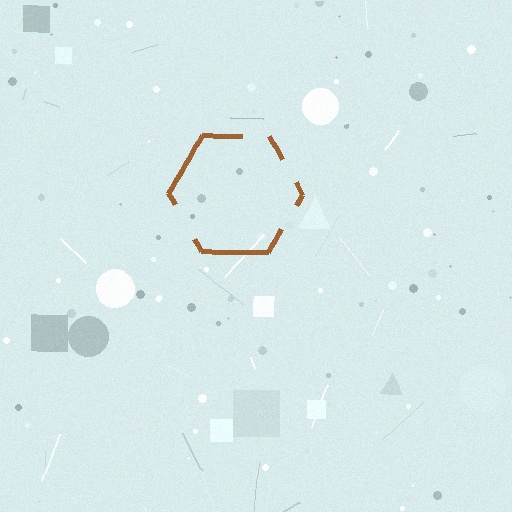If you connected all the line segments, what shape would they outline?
They would outline a hexagon.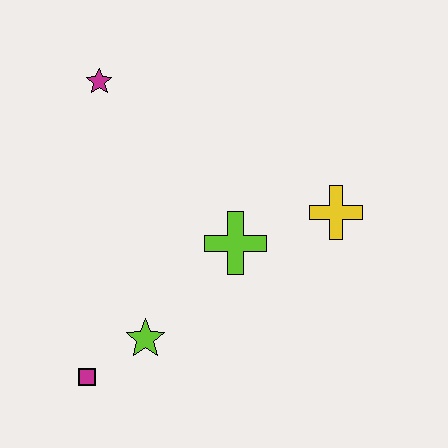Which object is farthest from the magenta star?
The magenta square is farthest from the magenta star.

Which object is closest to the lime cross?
The yellow cross is closest to the lime cross.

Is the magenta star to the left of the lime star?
Yes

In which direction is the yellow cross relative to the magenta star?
The yellow cross is to the right of the magenta star.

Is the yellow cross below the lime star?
No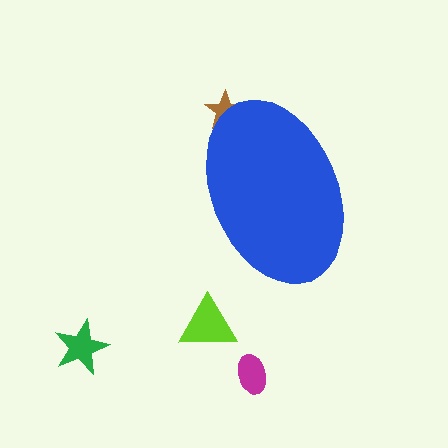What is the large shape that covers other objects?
A blue ellipse.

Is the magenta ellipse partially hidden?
No, the magenta ellipse is fully visible.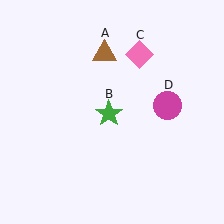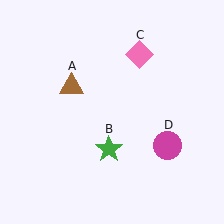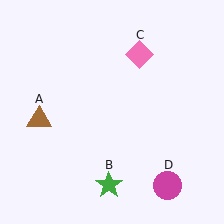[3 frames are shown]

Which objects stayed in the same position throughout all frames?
Pink diamond (object C) remained stationary.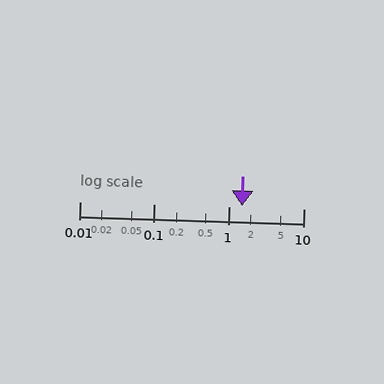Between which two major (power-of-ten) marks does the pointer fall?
The pointer is between 1 and 10.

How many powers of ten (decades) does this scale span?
The scale spans 3 decades, from 0.01 to 10.